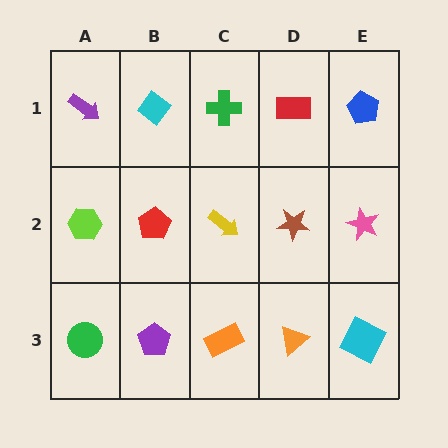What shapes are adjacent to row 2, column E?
A blue pentagon (row 1, column E), a cyan square (row 3, column E), a brown star (row 2, column D).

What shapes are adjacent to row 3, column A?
A lime hexagon (row 2, column A), a purple pentagon (row 3, column B).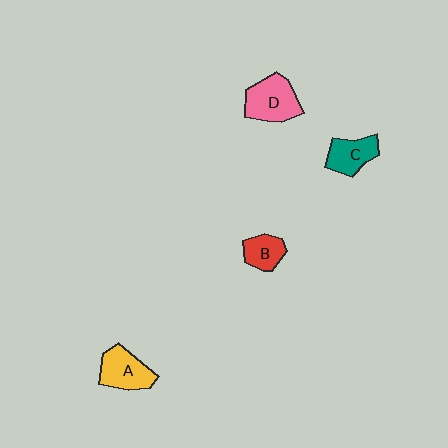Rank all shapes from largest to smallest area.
From largest to smallest: D (pink), A (yellow), C (teal), B (red).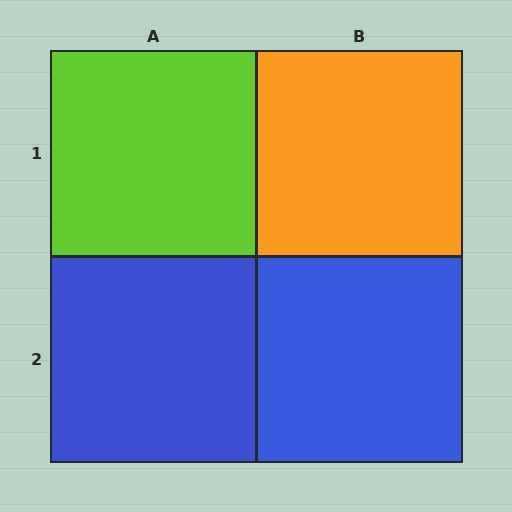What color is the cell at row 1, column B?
Orange.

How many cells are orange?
1 cell is orange.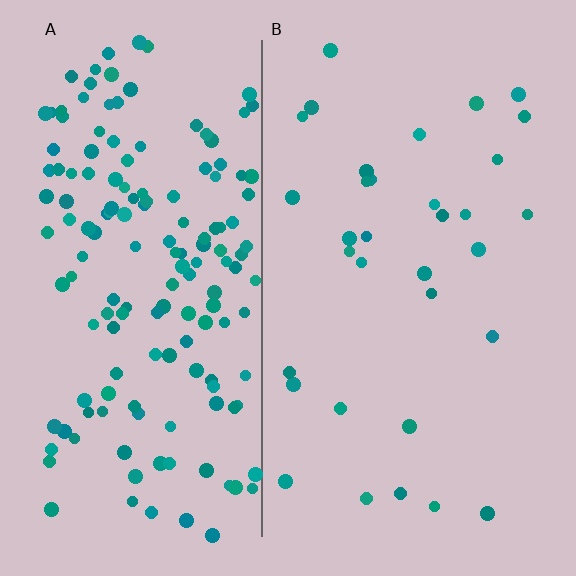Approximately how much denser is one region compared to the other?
Approximately 4.9× — region A over region B.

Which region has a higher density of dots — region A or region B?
A (the left).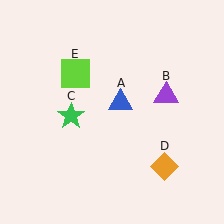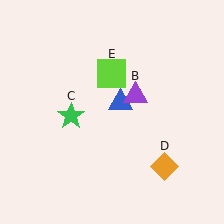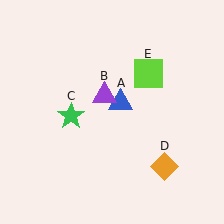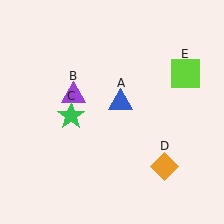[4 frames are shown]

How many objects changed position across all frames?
2 objects changed position: purple triangle (object B), lime square (object E).